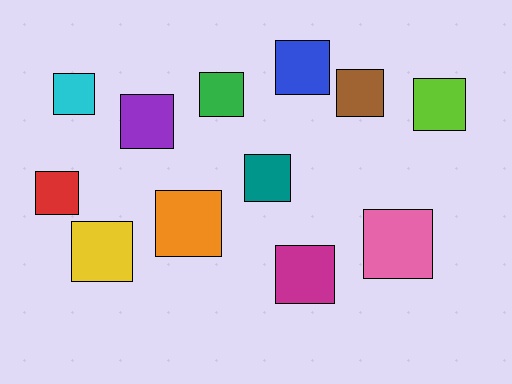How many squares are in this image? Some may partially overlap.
There are 12 squares.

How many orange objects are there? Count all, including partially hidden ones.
There is 1 orange object.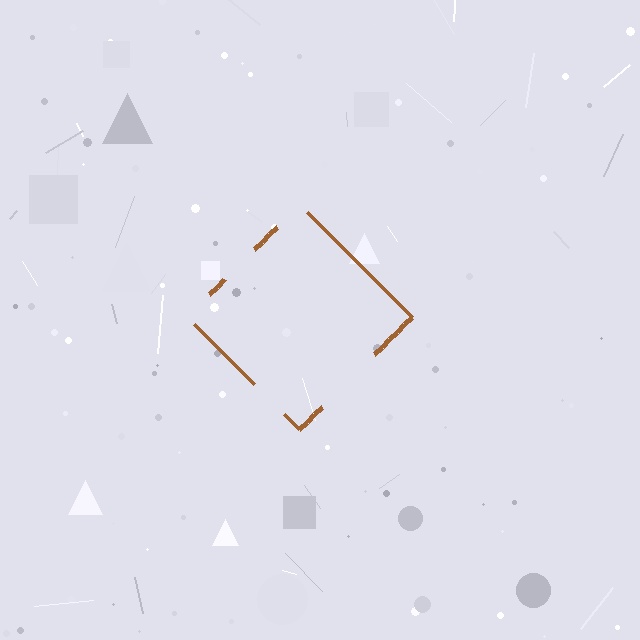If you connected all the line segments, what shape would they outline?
They would outline a diamond.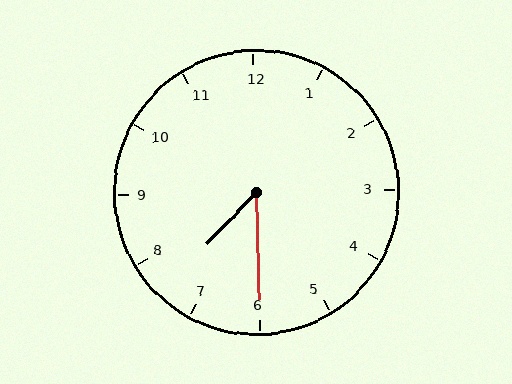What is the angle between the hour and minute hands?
Approximately 45 degrees.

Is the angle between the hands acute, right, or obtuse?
It is acute.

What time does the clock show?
7:30.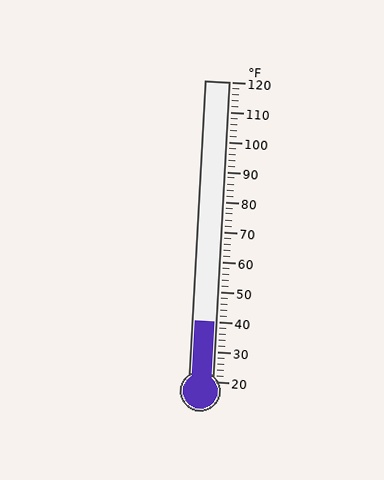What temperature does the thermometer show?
The thermometer shows approximately 40°F.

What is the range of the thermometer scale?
The thermometer scale ranges from 20°F to 120°F.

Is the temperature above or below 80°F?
The temperature is below 80°F.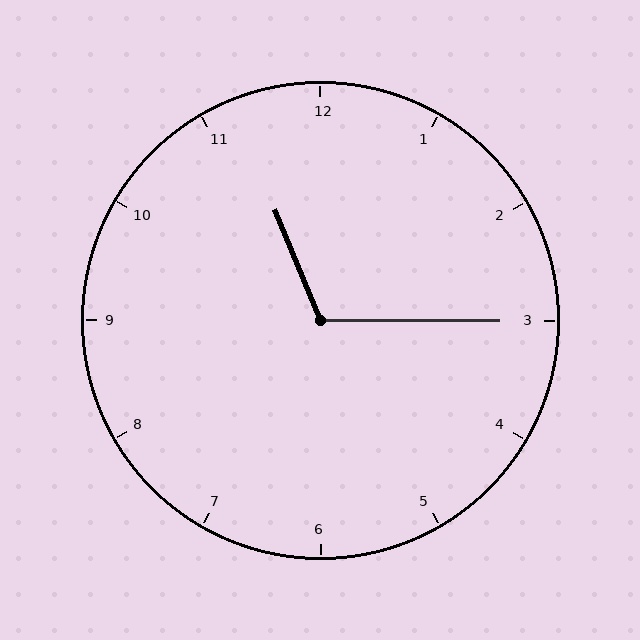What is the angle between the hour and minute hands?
Approximately 112 degrees.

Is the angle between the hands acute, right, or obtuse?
It is obtuse.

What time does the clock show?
11:15.